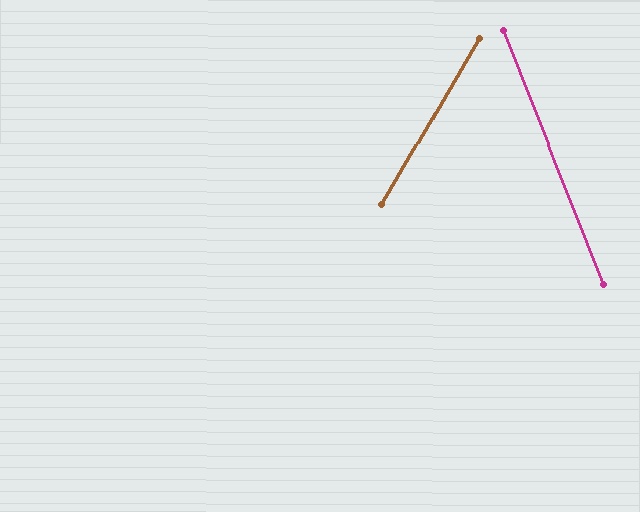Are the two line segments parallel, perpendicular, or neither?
Neither parallel nor perpendicular — they differ by about 52°.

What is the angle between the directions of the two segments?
Approximately 52 degrees.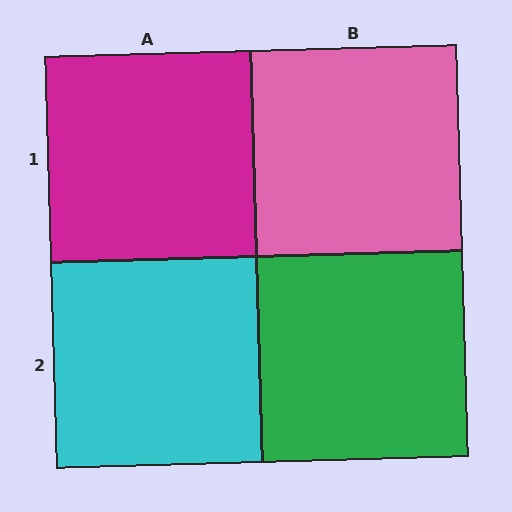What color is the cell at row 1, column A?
Magenta.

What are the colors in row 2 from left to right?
Cyan, green.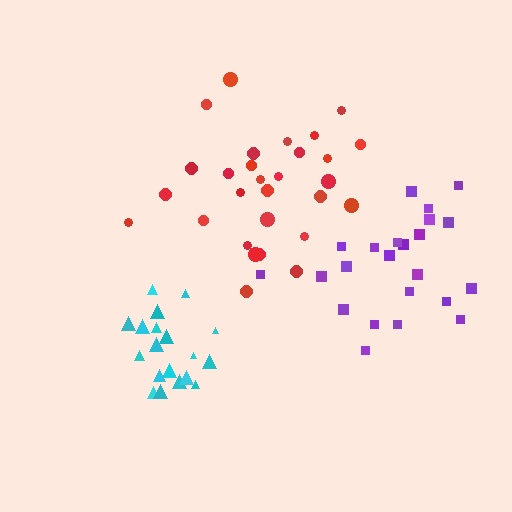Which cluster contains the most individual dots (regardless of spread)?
Red (29).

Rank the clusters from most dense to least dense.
cyan, purple, red.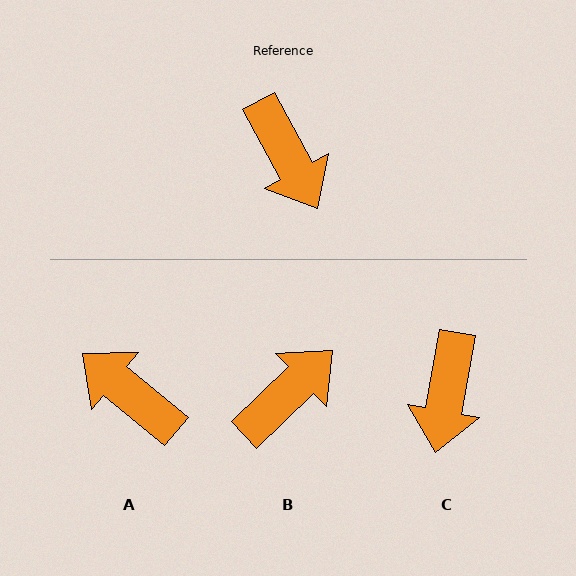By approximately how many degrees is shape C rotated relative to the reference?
Approximately 39 degrees clockwise.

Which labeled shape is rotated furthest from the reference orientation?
A, about 158 degrees away.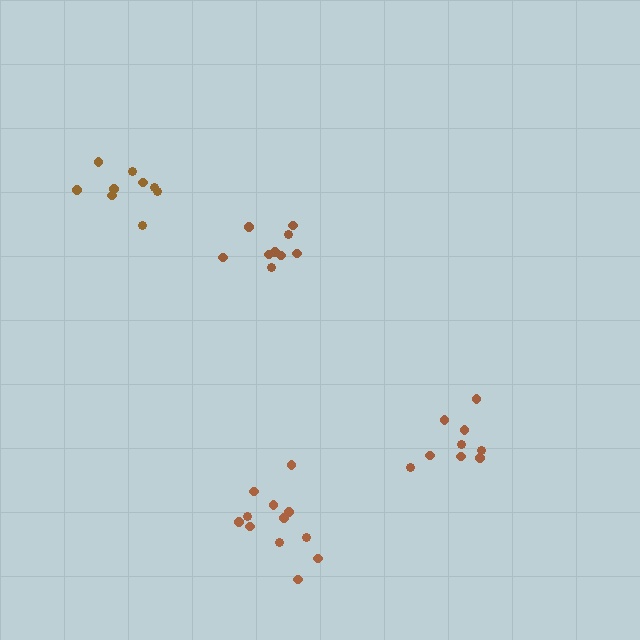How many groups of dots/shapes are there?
There are 4 groups.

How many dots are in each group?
Group 1: 9 dots, Group 2: 9 dots, Group 3: 12 dots, Group 4: 9 dots (39 total).